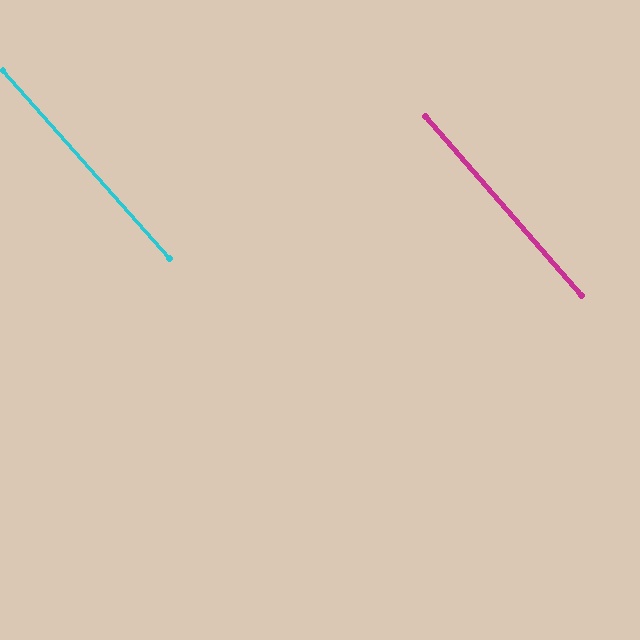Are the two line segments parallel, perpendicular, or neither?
Parallel — their directions differ by only 0.6°.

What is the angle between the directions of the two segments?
Approximately 1 degree.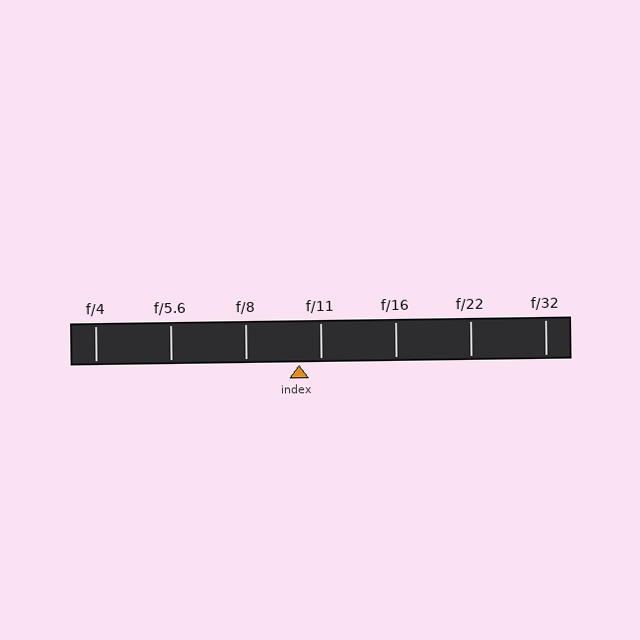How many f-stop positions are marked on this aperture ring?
There are 7 f-stop positions marked.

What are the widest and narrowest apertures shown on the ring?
The widest aperture shown is f/4 and the narrowest is f/32.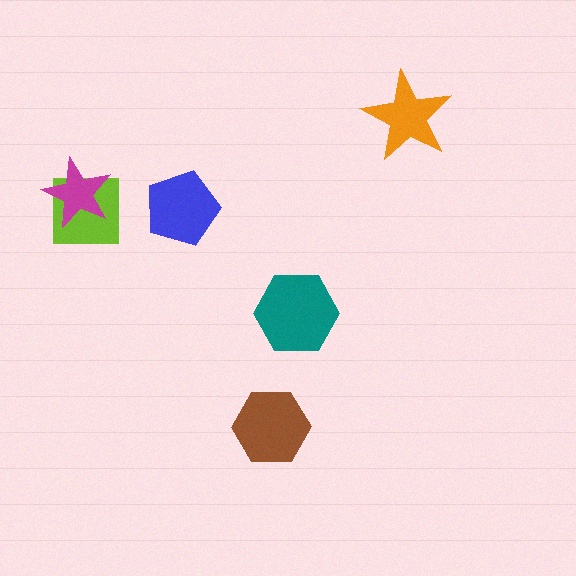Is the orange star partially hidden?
No, no other shape covers it.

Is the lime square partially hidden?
Yes, it is partially covered by another shape.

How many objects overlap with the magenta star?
1 object overlaps with the magenta star.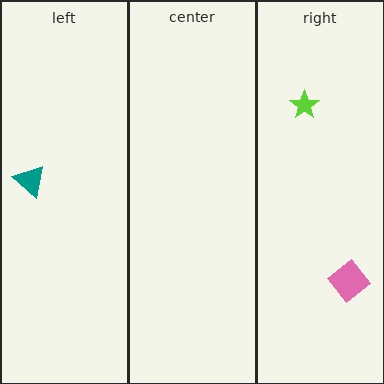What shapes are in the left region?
The teal triangle.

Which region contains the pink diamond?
The right region.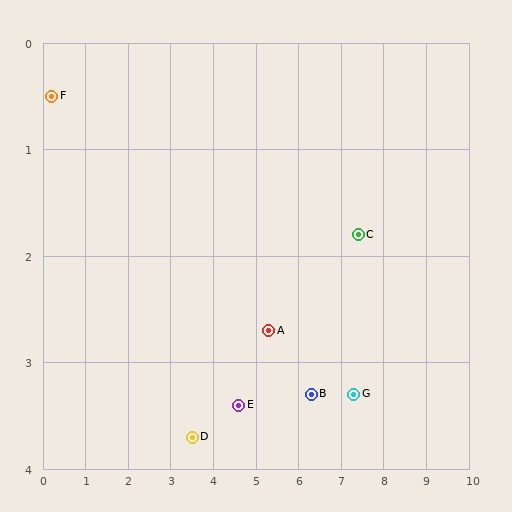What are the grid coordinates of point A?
Point A is at approximately (5.3, 2.7).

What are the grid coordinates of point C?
Point C is at approximately (7.4, 1.8).